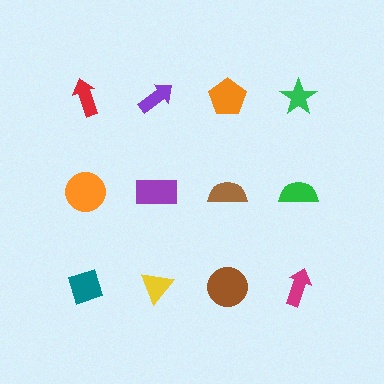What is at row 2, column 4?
A green semicircle.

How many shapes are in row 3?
4 shapes.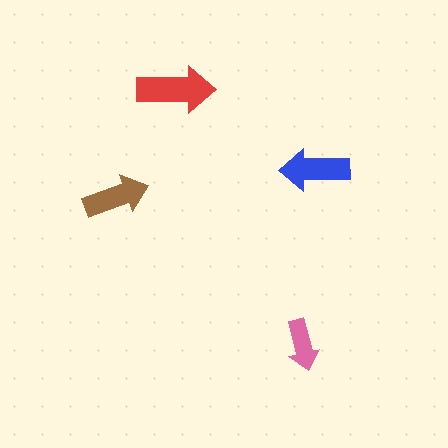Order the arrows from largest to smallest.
the red one, the blue one, the brown one, the pink one.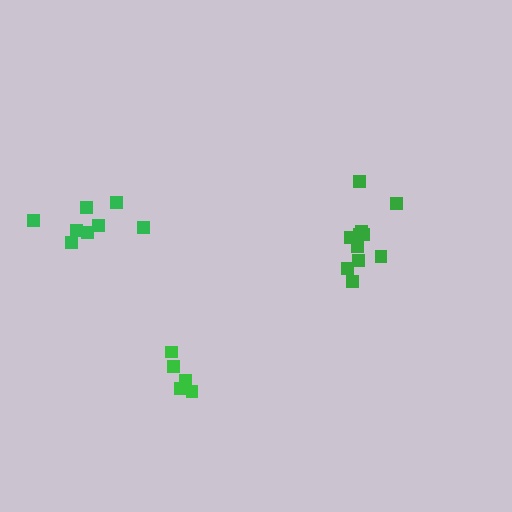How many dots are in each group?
Group 1: 5 dots, Group 2: 8 dots, Group 3: 11 dots (24 total).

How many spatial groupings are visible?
There are 3 spatial groupings.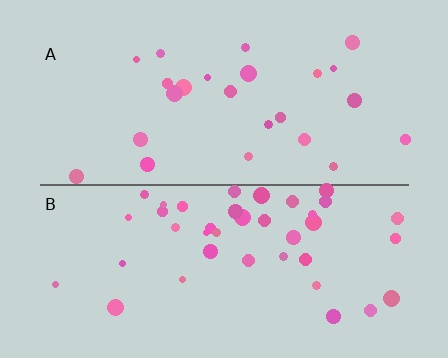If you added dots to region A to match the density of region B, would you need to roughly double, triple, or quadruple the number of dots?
Approximately double.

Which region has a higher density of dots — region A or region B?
B (the bottom).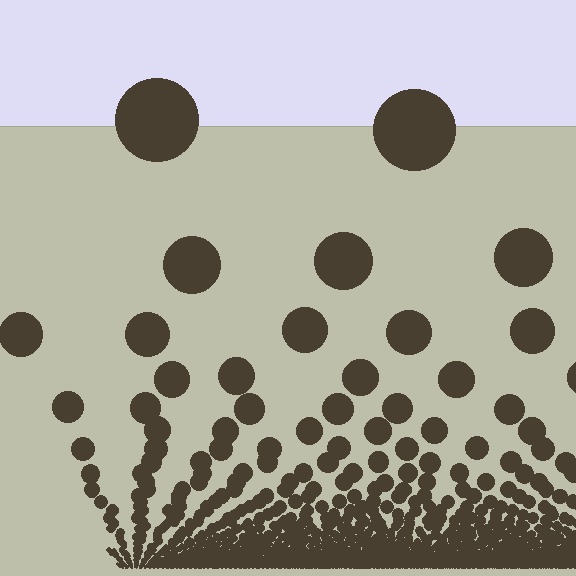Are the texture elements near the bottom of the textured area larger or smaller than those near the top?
Smaller. The gradient is inverted — elements near the bottom are smaller and denser.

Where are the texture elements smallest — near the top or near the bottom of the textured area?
Near the bottom.